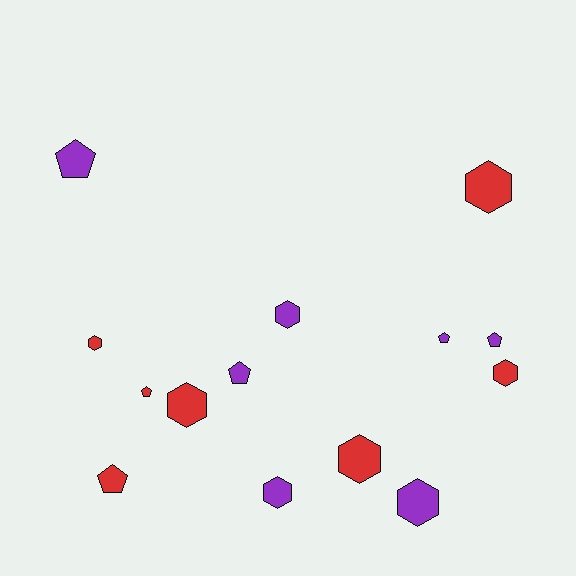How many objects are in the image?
There are 14 objects.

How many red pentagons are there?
There are 2 red pentagons.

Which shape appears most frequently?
Hexagon, with 8 objects.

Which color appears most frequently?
Purple, with 7 objects.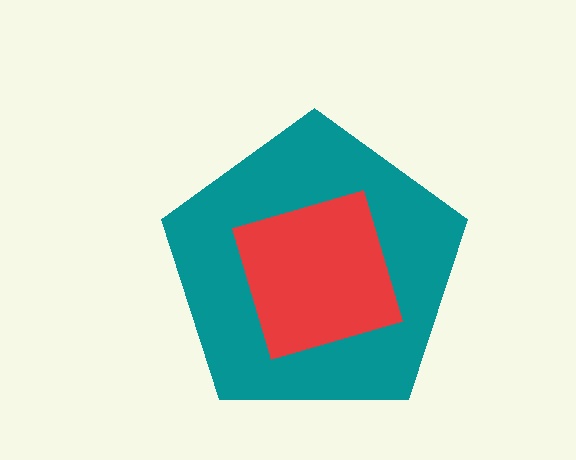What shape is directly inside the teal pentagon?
The red square.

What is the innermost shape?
The red square.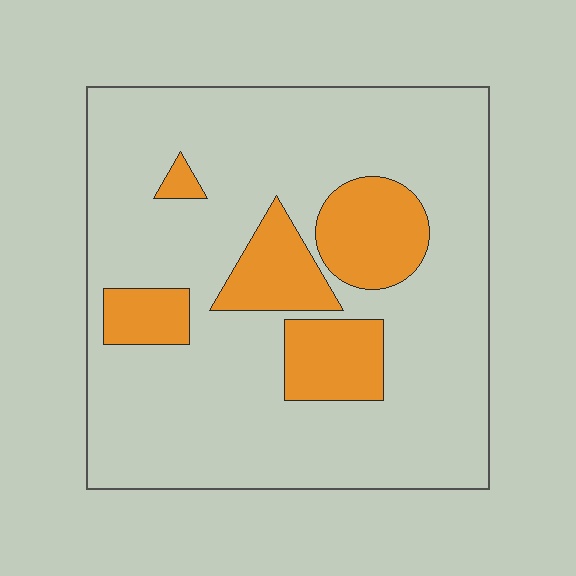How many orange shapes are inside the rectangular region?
5.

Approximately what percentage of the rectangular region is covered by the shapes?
Approximately 20%.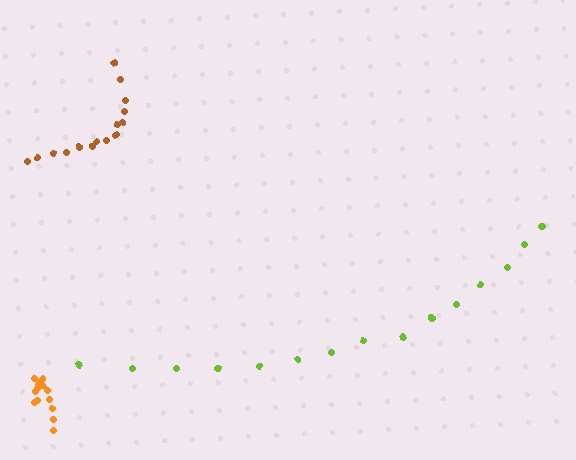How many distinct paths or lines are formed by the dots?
There are 3 distinct paths.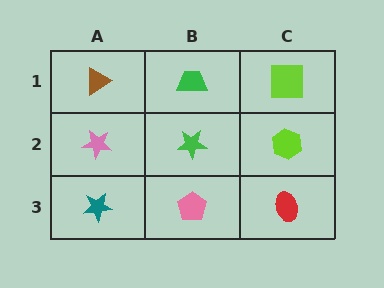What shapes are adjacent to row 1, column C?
A lime hexagon (row 2, column C), a green trapezoid (row 1, column B).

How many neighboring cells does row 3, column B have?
3.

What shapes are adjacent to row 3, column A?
A pink star (row 2, column A), a pink pentagon (row 3, column B).